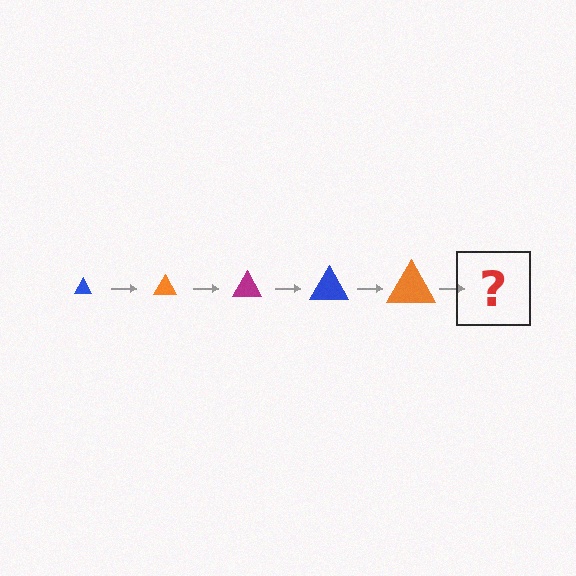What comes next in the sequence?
The next element should be a magenta triangle, larger than the previous one.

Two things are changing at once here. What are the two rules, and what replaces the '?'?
The two rules are that the triangle grows larger each step and the color cycles through blue, orange, and magenta. The '?' should be a magenta triangle, larger than the previous one.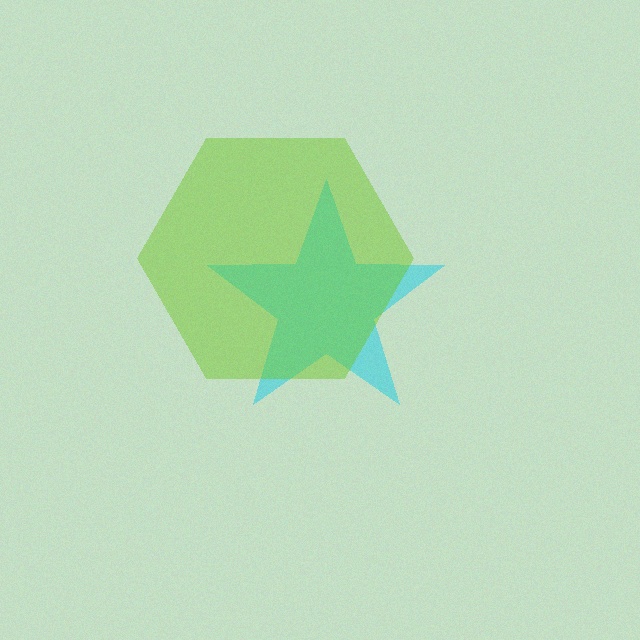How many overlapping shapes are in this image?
There are 2 overlapping shapes in the image.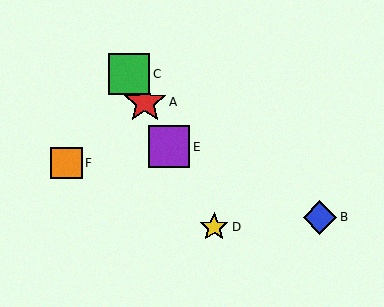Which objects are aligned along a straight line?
Objects A, C, D, E are aligned along a straight line.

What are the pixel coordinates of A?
Object A is at (145, 102).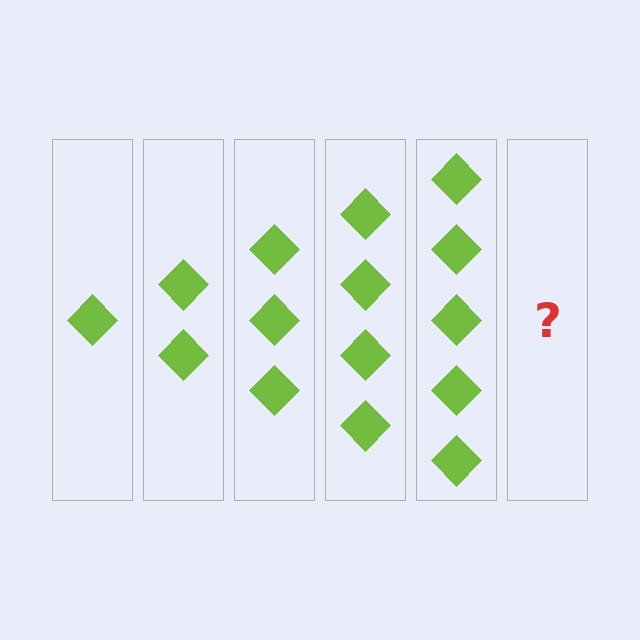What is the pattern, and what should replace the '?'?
The pattern is that each step adds one more diamond. The '?' should be 6 diamonds.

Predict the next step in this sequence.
The next step is 6 diamonds.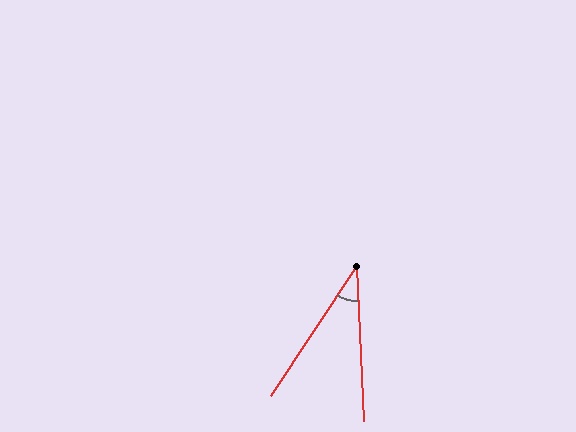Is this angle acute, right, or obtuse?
It is acute.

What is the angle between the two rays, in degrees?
Approximately 36 degrees.